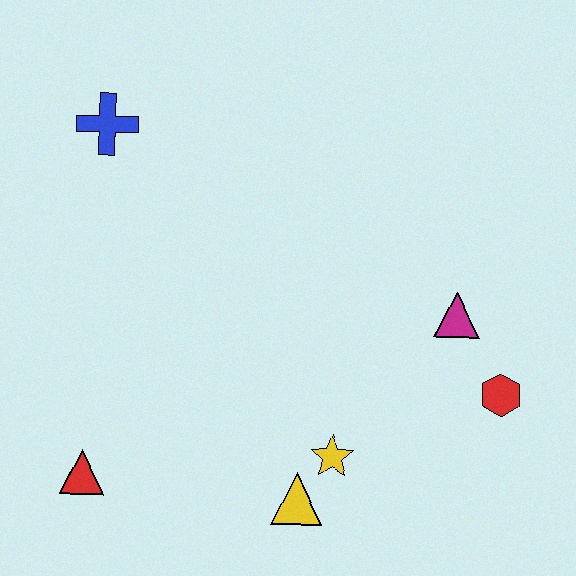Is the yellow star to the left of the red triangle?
No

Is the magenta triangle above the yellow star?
Yes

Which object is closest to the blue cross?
The red triangle is closest to the blue cross.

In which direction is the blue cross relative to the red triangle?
The blue cross is above the red triangle.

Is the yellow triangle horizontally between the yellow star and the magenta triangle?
No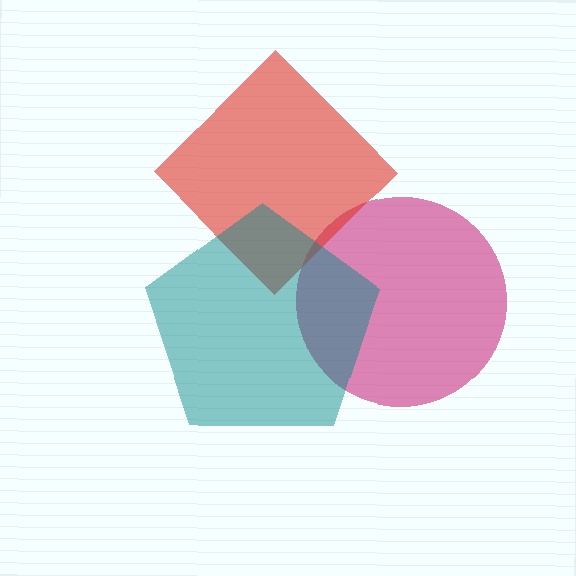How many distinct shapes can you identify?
There are 3 distinct shapes: a magenta circle, a red diamond, a teal pentagon.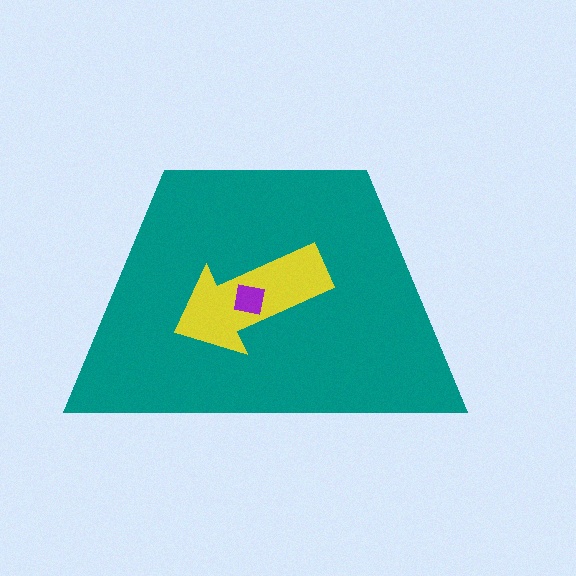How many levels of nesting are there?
3.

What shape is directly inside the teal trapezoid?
The yellow arrow.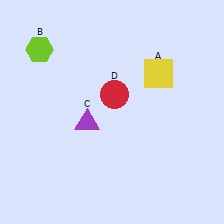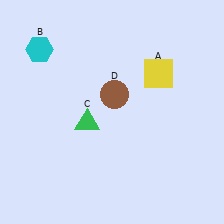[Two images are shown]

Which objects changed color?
B changed from lime to cyan. C changed from purple to green. D changed from red to brown.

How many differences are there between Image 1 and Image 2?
There are 3 differences between the two images.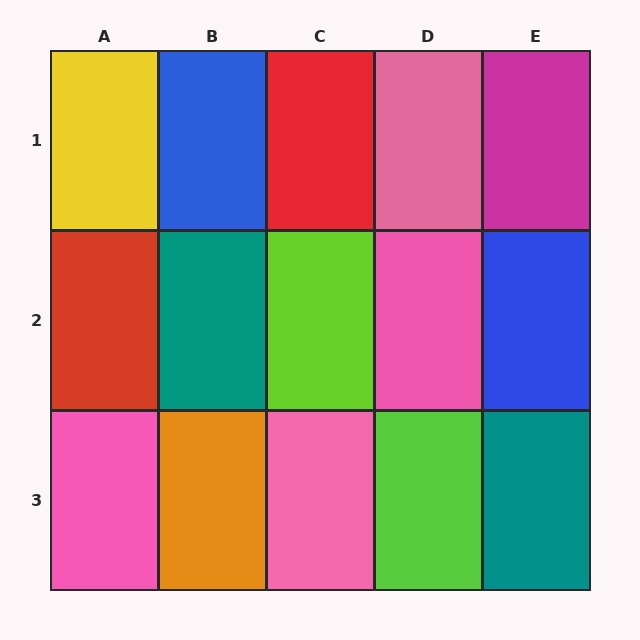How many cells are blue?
2 cells are blue.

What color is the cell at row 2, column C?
Lime.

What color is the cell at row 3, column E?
Teal.